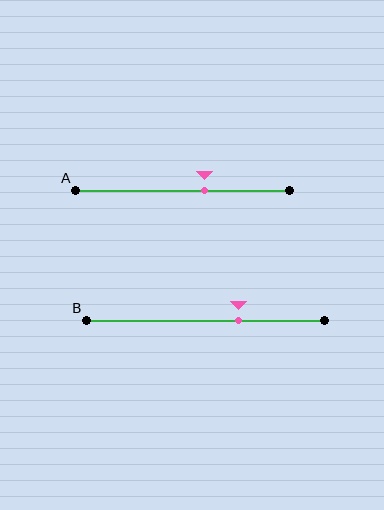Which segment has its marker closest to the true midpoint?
Segment A has its marker closest to the true midpoint.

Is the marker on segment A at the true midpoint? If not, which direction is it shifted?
No, the marker on segment A is shifted to the right by about 10% of the segment length.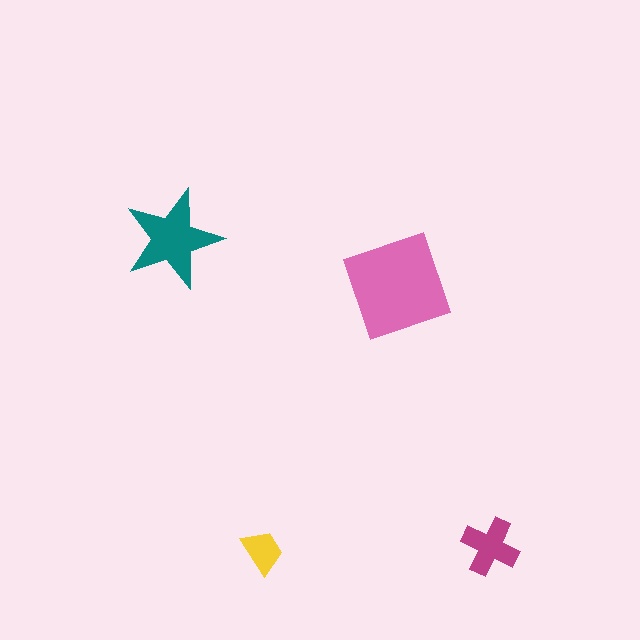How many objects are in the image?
There are 4 objects in the image.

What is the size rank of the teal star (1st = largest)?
2nd.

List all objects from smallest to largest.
The yellow trapezoid, the magenta cross, the teal star, the pink square.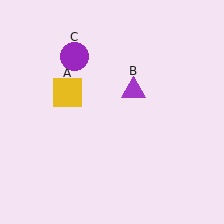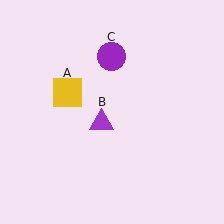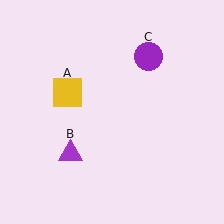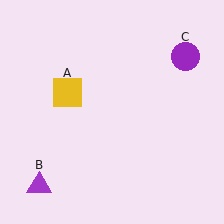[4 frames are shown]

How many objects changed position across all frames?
2 objects changed position: purple triangle (object B), purple circle (object C).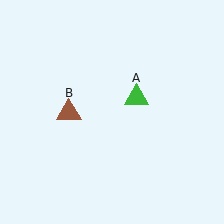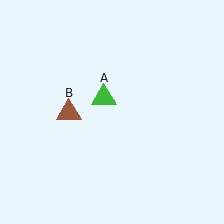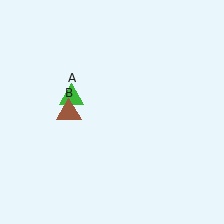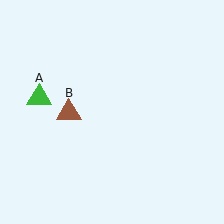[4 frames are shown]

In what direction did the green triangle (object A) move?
The green triangle (object A) moved left.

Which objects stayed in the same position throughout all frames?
Brown triangle (object B) remained stationary.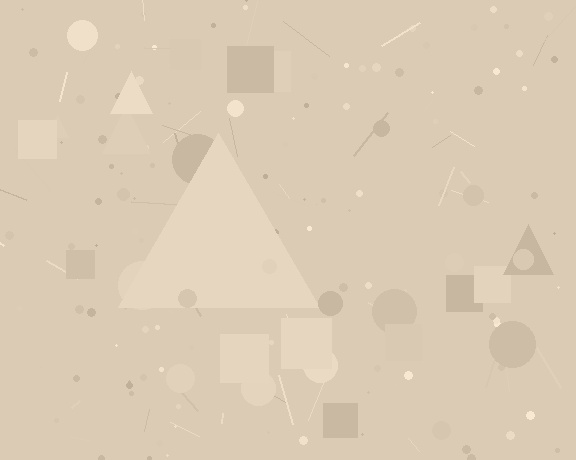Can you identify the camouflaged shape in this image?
The camouflaged shape is a triangle.